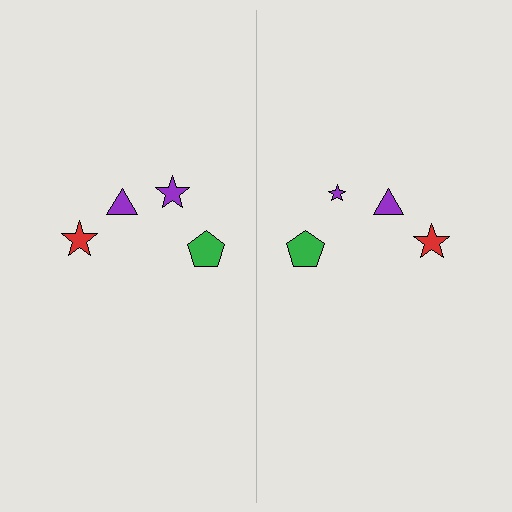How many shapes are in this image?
There are 8 shapes in this image.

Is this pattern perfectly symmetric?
No, the pattern is not perfectly symmetric. The purple star on the right side has a different size than its mirror counterpart.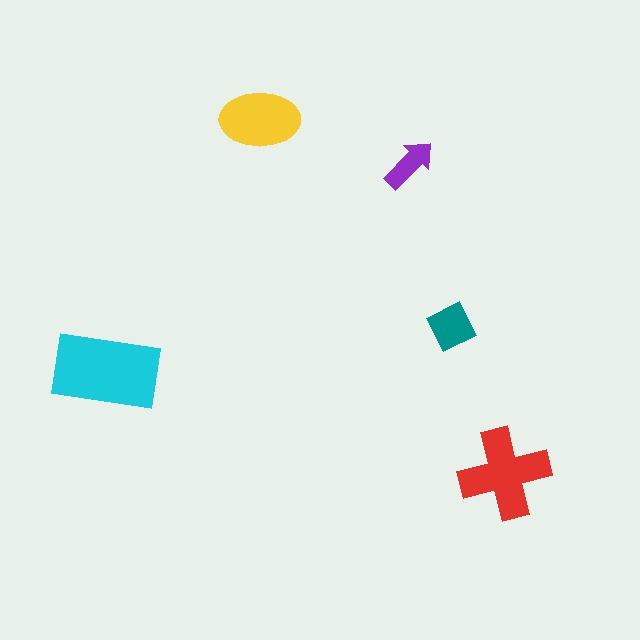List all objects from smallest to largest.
The purple arrow, the teal square, the yellow ellipse, the red cross, the cyan rectangle.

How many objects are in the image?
There are 5 objects in the image.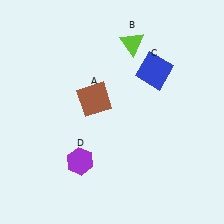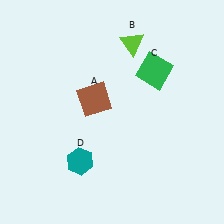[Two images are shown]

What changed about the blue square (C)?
In Image 1, C is blue. In Image 2, it changed to green.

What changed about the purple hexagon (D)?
In Image 1, D is purple. In Image 2, it changed to teal.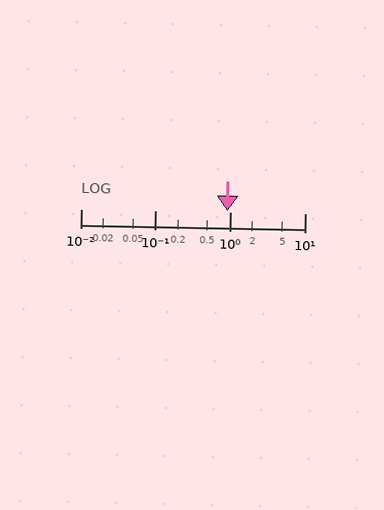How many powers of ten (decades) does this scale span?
The scale spans 3 decades, from 0.01 to 10.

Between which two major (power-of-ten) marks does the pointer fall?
The pointer is between 0.1 and 1.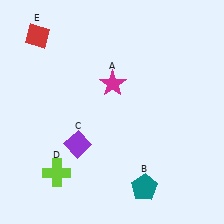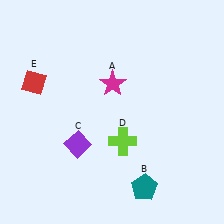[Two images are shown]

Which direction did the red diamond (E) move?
The red diamond (E) moved down.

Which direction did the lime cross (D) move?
The lime cross (D) moved right.